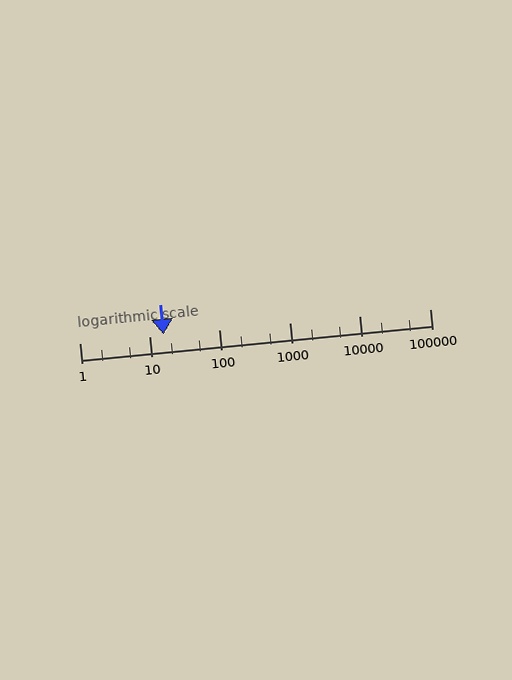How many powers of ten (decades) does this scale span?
The scale spans 5 decades, from 1 to 100000.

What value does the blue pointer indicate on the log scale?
The pointer indicates approximately 16.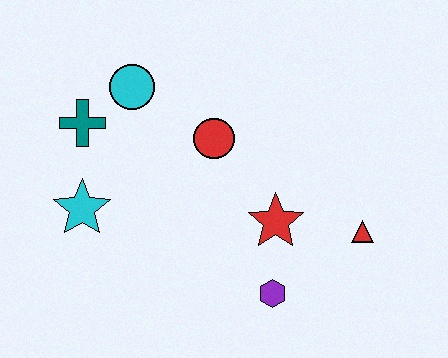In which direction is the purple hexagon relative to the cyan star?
The purple hexagon is to the right of the cyan star.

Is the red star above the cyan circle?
No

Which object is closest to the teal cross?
The cyan circle is closest to the teal cross.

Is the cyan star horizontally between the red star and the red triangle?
No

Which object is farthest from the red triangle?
The teal cross is farthest from the red triangle.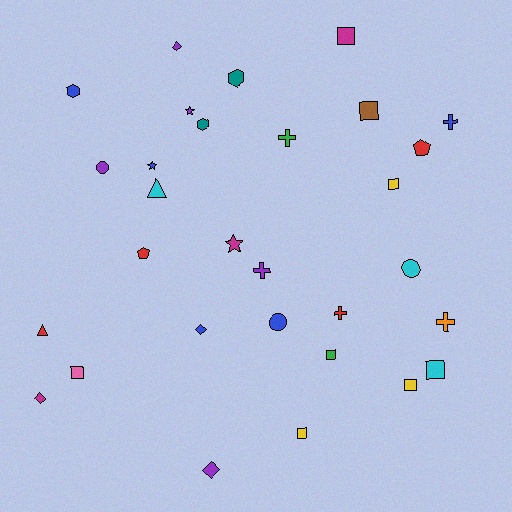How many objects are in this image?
There are 30 objects.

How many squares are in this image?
There are 8 squares.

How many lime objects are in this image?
There are no lime objects.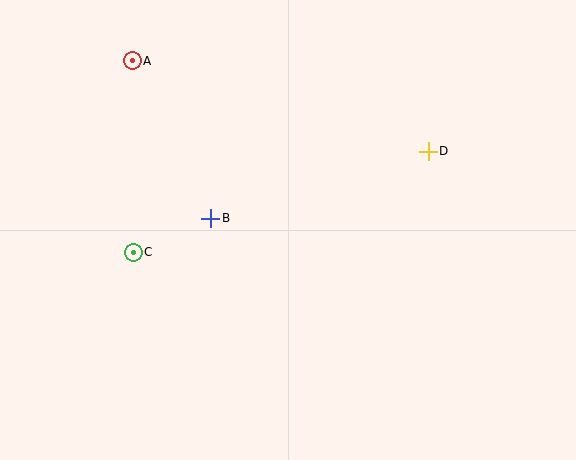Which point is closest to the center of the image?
Point B at (211, 218) is closest to the center.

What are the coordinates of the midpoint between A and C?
The midpoint between A and C is at (133, 157).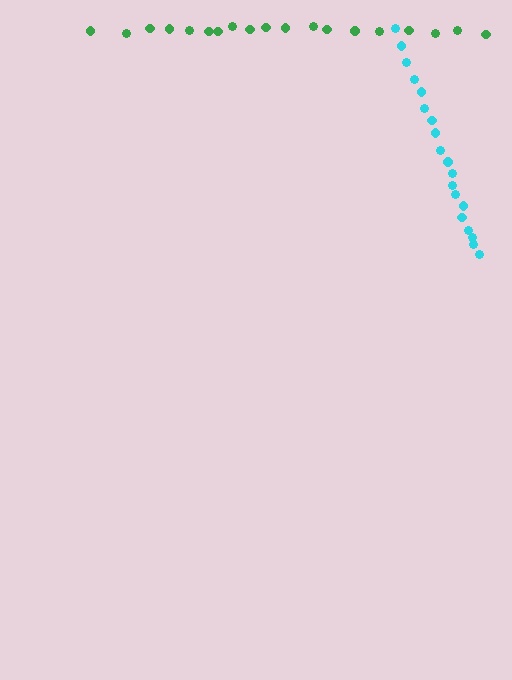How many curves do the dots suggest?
There are 2 distinct paths.